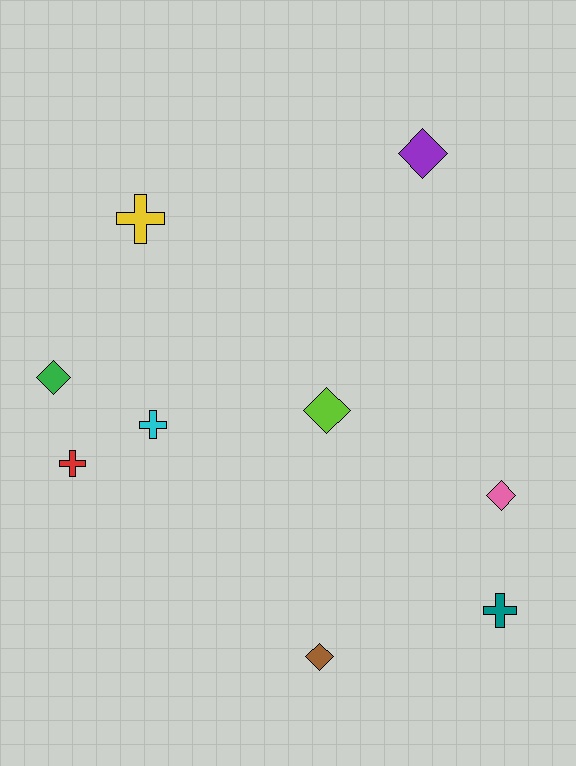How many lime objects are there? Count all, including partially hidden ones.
There is 1 lime object.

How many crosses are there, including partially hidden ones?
There are 4 crosses.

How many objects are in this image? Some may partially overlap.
There are 9 objects.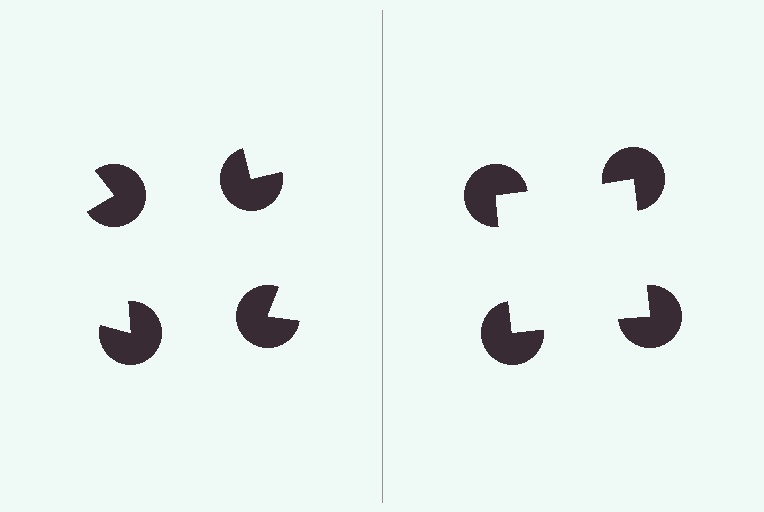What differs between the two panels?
The pac-man discs are positioned identically on both sides; only the wedge orientations differ. On the right they align to a square; on the left they are misaligned.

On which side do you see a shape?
An illusory square appears on the right side. On the left side the wedge cuts are rotated, so no coherent shape forms.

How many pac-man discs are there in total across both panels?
8 — 4 on each side.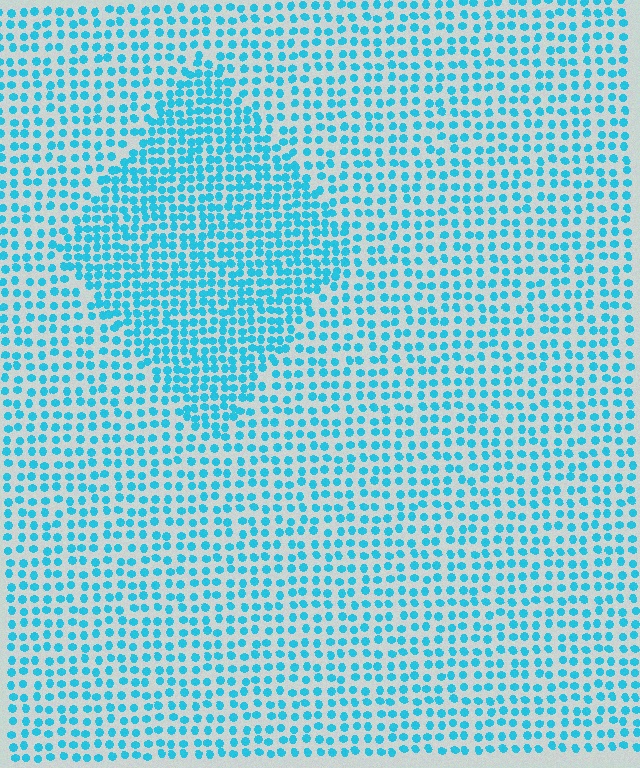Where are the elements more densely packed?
The elements are more densely packed inside the diamond boundary.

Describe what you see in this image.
The image contains small cyan elements arranged at two different densities. A diamond-shaped region is visible where the elements are more densely packed than the surrounding area.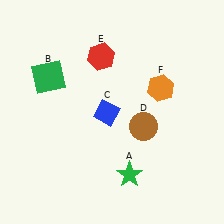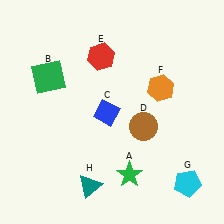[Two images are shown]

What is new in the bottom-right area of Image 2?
A cyan pentagon (G) was added in the bottom-right area of Image 2.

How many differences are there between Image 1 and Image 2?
There are 2 differences between the two images.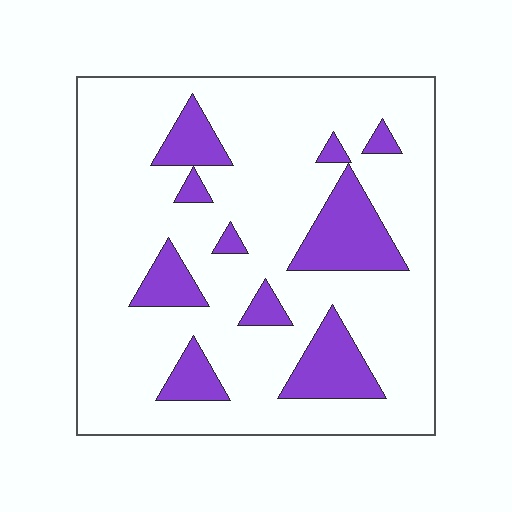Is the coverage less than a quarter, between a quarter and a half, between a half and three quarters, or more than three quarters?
Less than a quarter.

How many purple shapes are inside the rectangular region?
10.